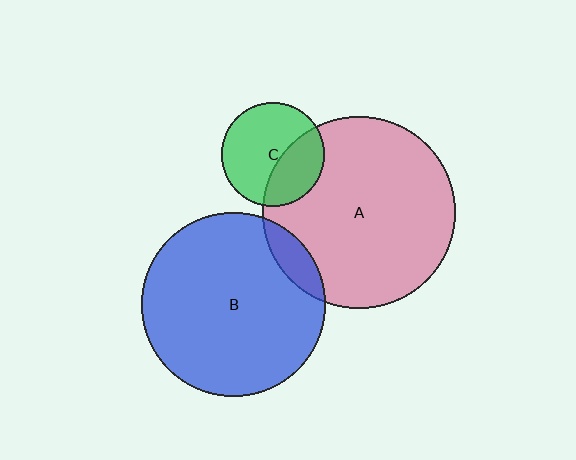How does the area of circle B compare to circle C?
Approximately 3.1 times.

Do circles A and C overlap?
Yes.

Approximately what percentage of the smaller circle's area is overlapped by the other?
Approximately 35%.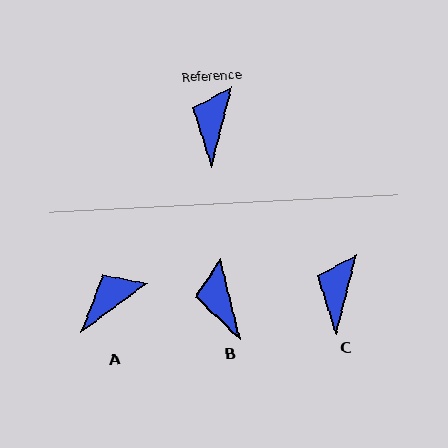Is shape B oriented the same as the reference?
No, it is off by about 28 degrees.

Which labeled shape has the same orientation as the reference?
C.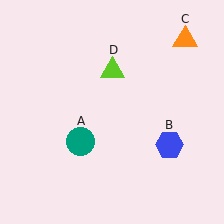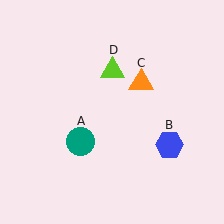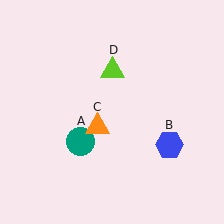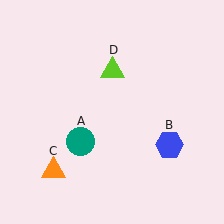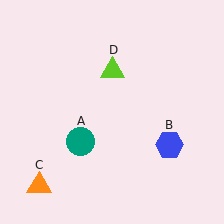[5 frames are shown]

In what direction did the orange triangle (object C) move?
The orange triangle (object C) moved down and to the left.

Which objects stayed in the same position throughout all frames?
Teal circle (object A) and blue hexagon (object B) and lime triangle (object D) remained stationary.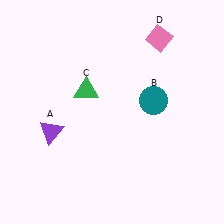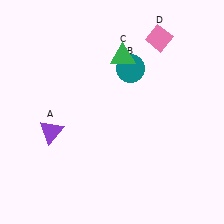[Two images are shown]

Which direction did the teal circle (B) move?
The teal circle (B) moved up.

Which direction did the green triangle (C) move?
The green triangle (C) moved right.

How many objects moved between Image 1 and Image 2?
2 objects moved between the two images.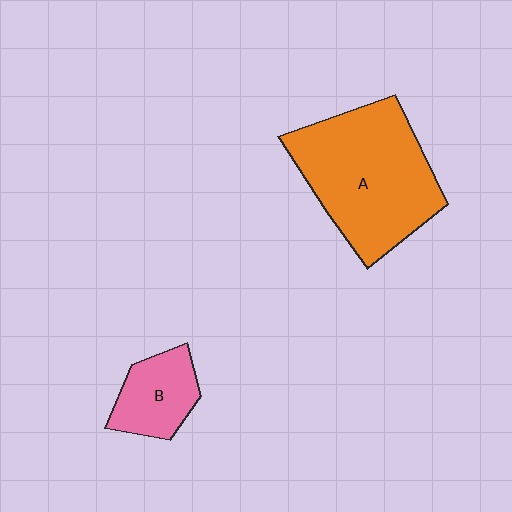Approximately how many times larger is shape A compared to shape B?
Approximately 2.7 times.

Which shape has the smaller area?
Shape B (pink).